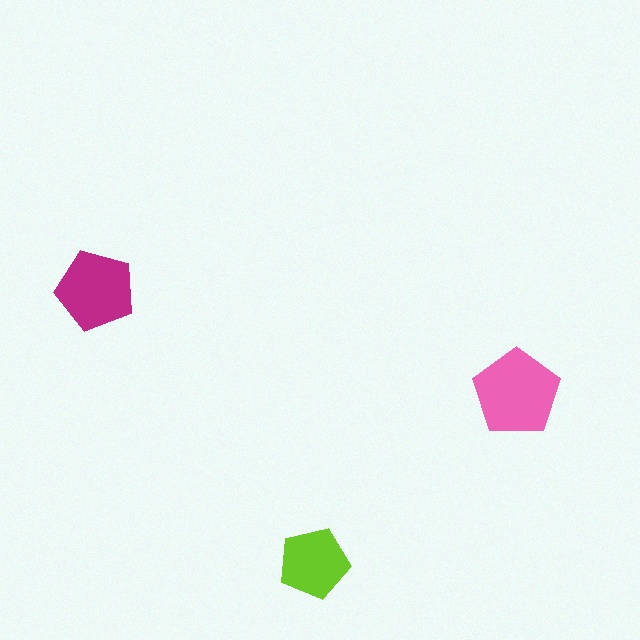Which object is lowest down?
The lime pentagon is bottommost.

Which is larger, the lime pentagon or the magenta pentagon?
The magenta one.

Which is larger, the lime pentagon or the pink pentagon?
The pink one.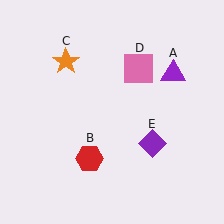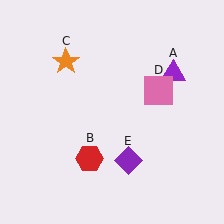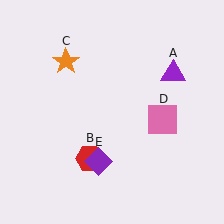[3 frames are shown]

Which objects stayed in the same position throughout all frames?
Purple triangle (object A) and red hexagon (object B) and orange star (object C) remained stationary.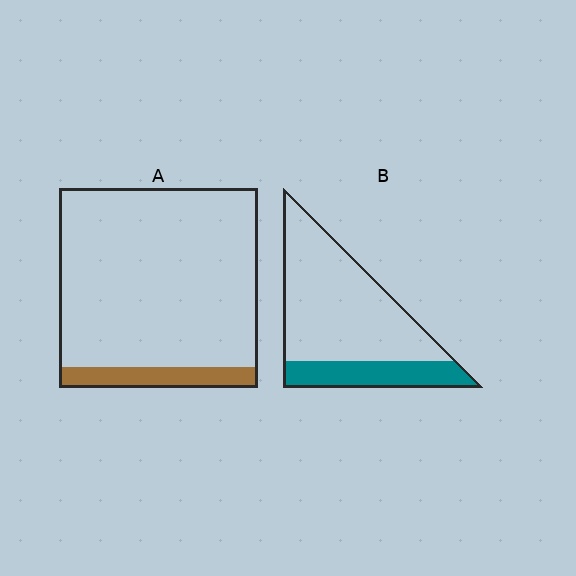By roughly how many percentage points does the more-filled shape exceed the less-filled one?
By roughly 15 percentage points (B over A).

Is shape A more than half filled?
No.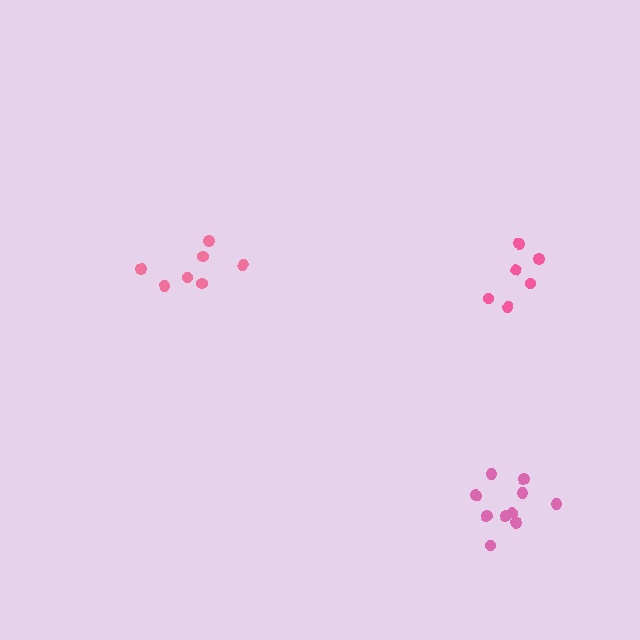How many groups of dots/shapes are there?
There are 3 groups.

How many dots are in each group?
Group 1: 7 dots, Group 2: 10 dots, Group 3: 6 dots (23 total).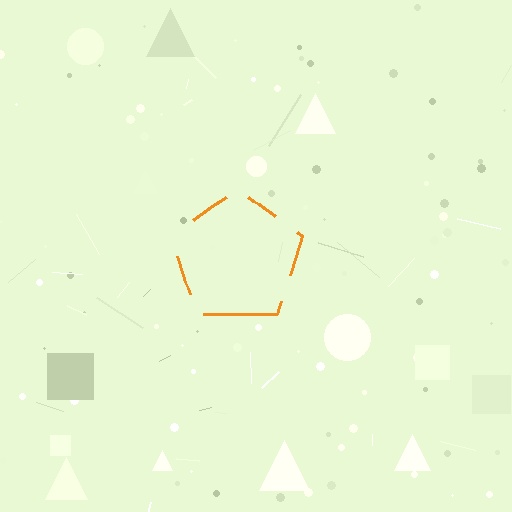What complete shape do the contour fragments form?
The contour fragments form a pentagon.